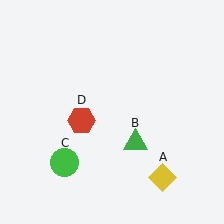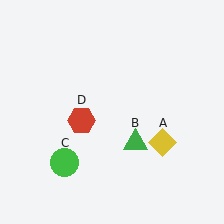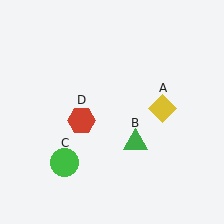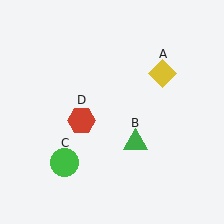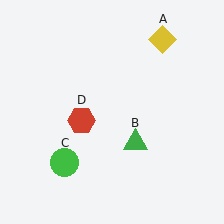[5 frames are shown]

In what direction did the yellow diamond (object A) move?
The yellow diamond (object A) moved up.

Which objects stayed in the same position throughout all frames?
Green triangle (object B) and green circle (object C) and red hexagon (object D) remained stationary.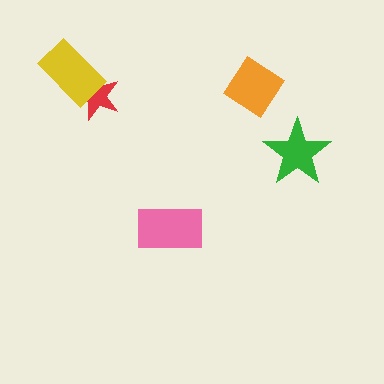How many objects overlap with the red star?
1 object overlaps with the red star.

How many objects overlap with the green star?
0 objects overlap with the green star.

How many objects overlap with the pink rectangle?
0 objects overlap with the pink rectangle.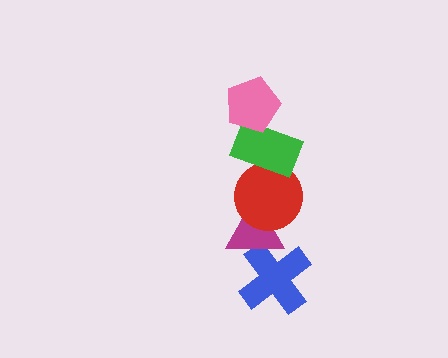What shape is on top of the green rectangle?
The pink pentagon is on top of the green rectangle.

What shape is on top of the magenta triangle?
The red circle is on top of the magenta triangle.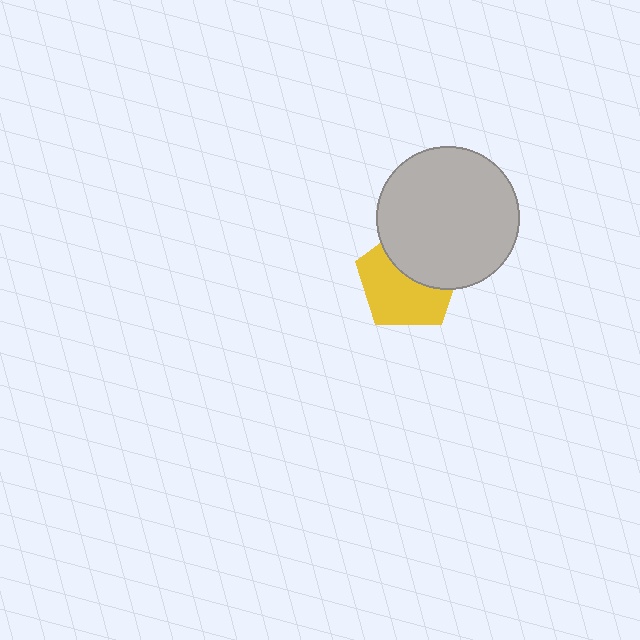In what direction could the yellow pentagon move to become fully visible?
The yellow pentagon could move down. That would shift it out from behind the light gray circle entirely.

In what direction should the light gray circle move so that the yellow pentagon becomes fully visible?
The light gray circle should move up. That is the shortest direction to clear the overlap and leave the yellow pentagon fully visible.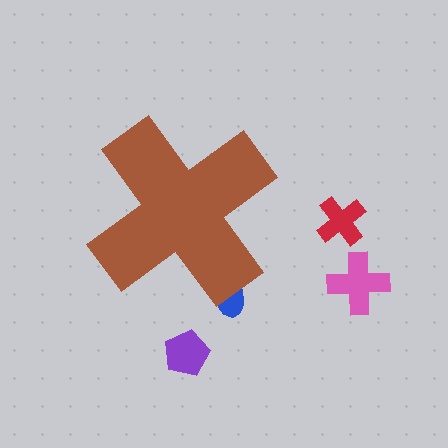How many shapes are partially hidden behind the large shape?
1 shape is partially hidden.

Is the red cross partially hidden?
No, the red cross is fully visible.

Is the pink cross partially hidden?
No, the pink cross is fully visible.